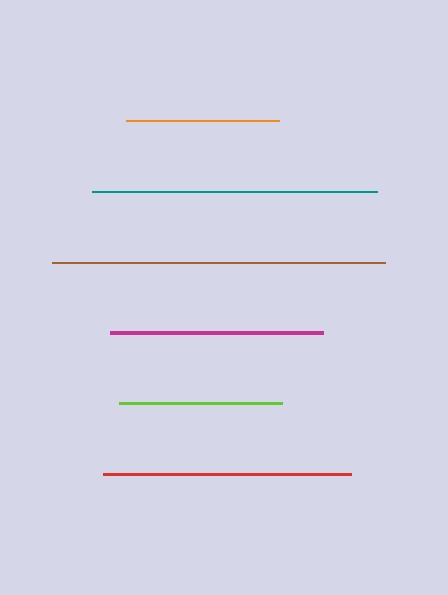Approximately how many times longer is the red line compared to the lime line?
The red line is approximately 1.5 times the length of the lime line.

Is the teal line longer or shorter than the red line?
The teal line is longer than the red line.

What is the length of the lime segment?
The lime segment is approximately 163 pixels long.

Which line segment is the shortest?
The orange line is the shortest at approximately 153 pixels.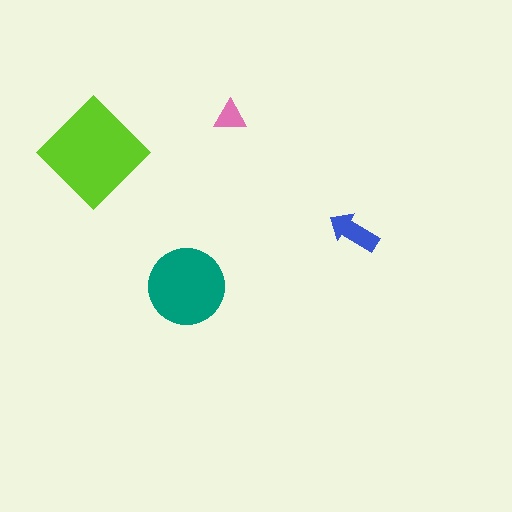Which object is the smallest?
The pink triangle.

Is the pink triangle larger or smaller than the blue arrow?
Smaller.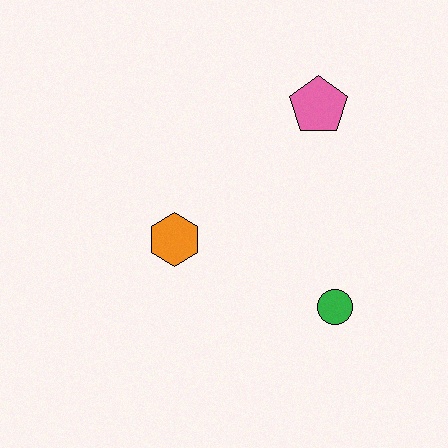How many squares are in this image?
There are no squares.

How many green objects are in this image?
There is 1 green object.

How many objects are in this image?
There are 3 objects.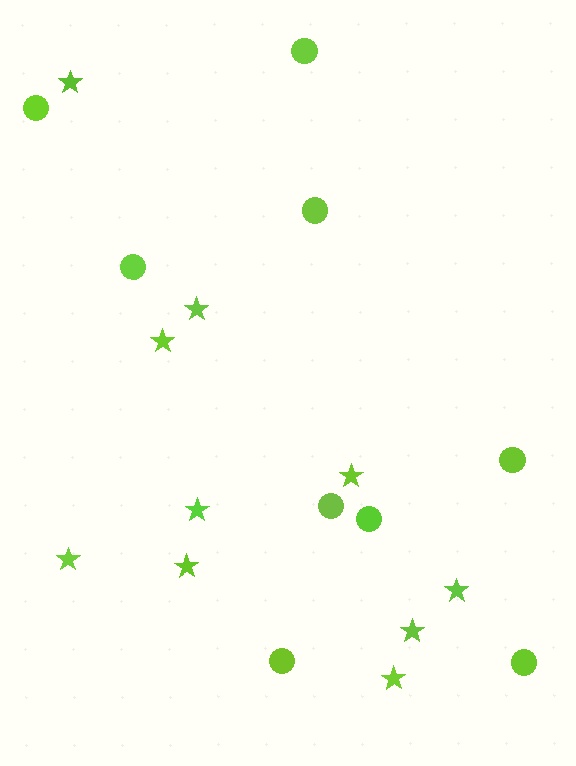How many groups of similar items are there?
There are 2 groups: one group of stars (10) and one group of circles (9).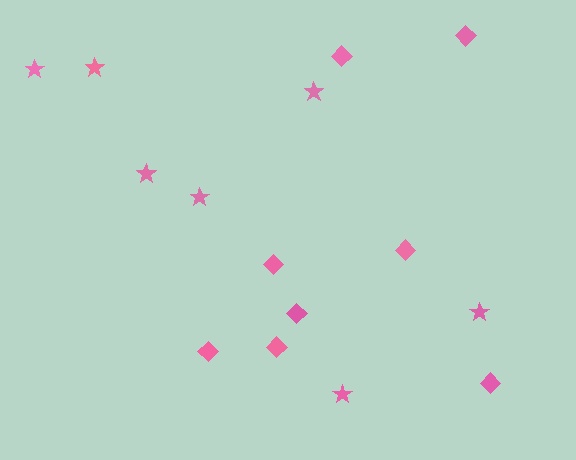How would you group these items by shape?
There are 2 groups: one group of stars (7) and one group of diamonds (8).